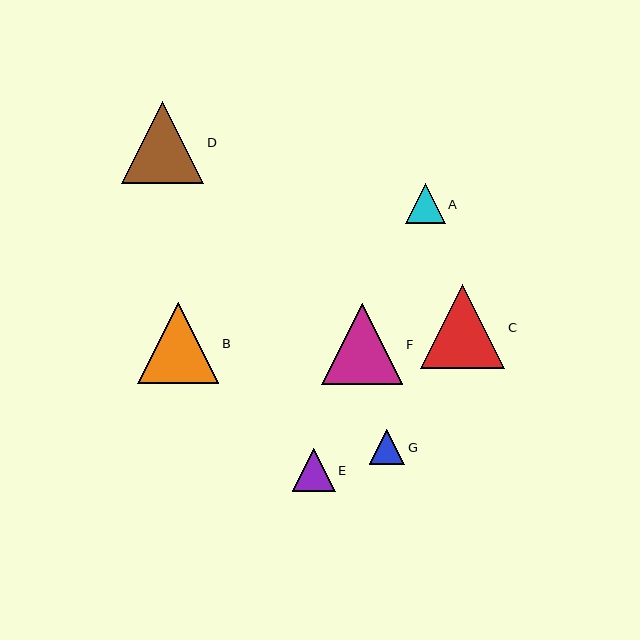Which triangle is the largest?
Triangle C is the largest with a size of approximately 84 pixels.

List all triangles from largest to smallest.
From largest to smallest: C, D, B, F, E, A, G.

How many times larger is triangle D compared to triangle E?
Triangle D is approximately 1.9 times the size of triangle E.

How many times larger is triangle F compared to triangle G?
Triangle F is approximately 2.3 times the size of triangle G.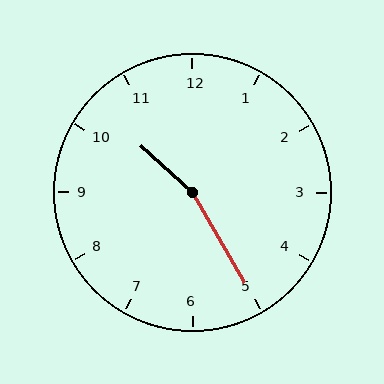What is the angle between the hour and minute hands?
Approximately 162 degrees.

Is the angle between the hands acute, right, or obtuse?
It is obtuse.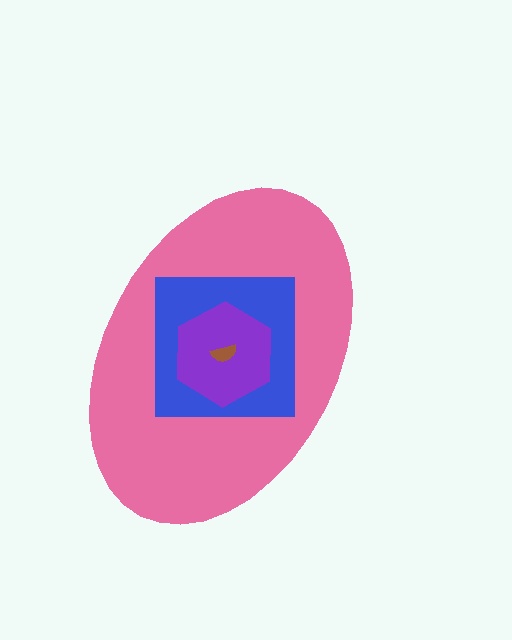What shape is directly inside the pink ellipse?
The blue square.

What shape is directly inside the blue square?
The purple hexagon.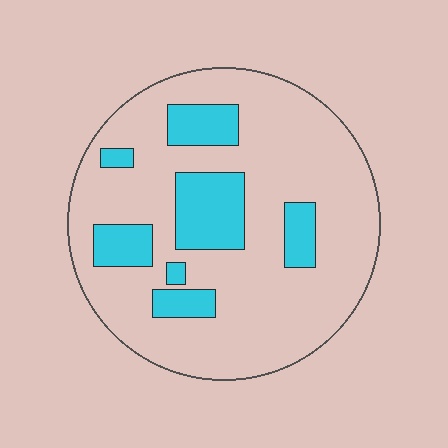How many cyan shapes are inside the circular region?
7.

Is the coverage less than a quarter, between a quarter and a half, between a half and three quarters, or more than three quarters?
Less than a quarter.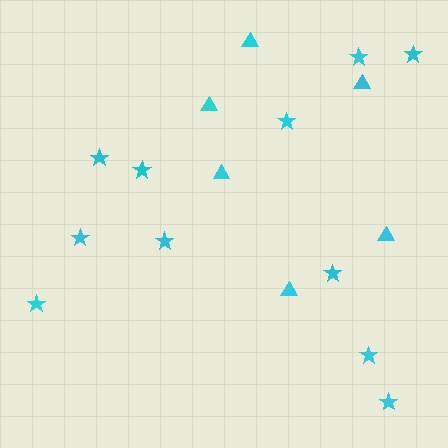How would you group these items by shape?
There are 2 groups: one group of triangles (6) and one group of stars (11).